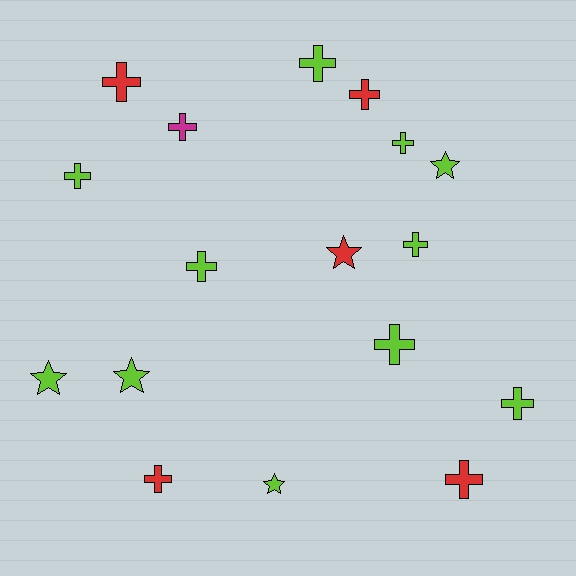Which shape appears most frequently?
Cross, with 12 objects.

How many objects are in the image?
There are 17 objects.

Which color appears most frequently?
Lime, with 11 objects.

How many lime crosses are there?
There are 7 lime crosses.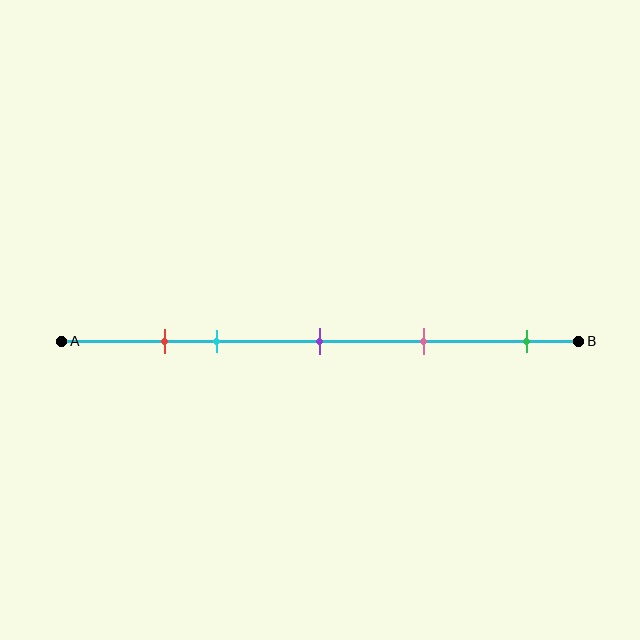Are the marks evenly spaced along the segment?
No, the marks are not evenly spaced.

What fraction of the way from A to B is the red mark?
The red mark is approximately 20% (0.2) of the way from A to B.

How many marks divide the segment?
There are 5 marks dividing the segment.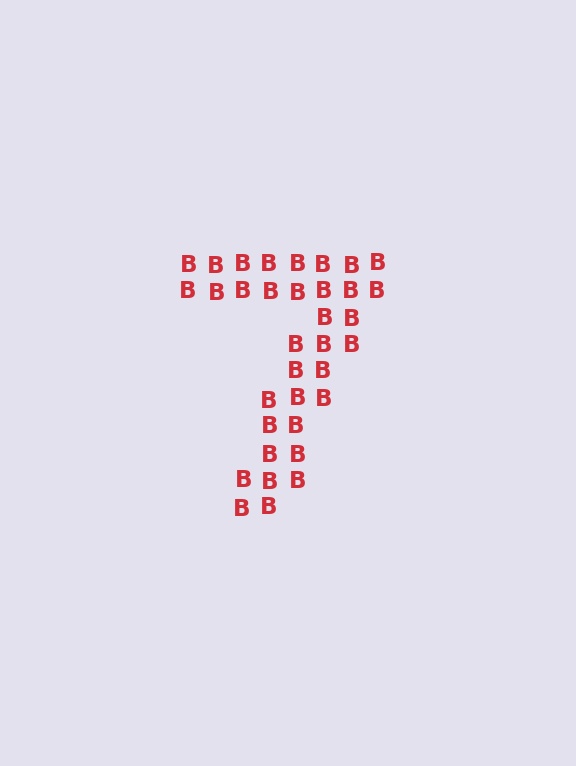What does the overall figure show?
The overall figure shows the digit 7.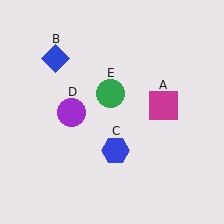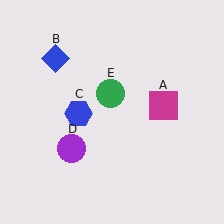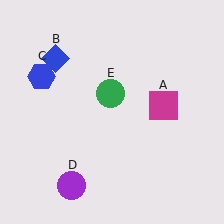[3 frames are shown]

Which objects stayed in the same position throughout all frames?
Magenta square (object A) and blue diamond (object B) and green circle (object E) remained stationary.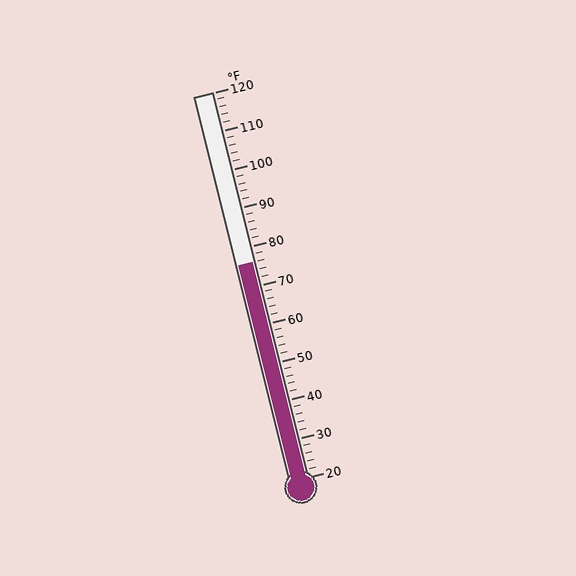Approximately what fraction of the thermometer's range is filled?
The thermometer is filled to approximately 55% of its range.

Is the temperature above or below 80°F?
The temperature is below 80°F.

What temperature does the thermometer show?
The thermometer shows approximately 76°F.